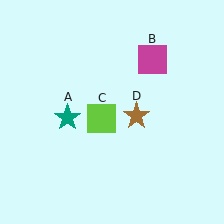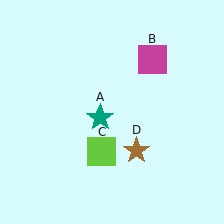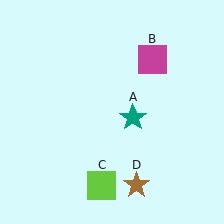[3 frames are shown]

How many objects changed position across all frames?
3 objects changed position: teal star (object A), lime square (object C), brown star (object D).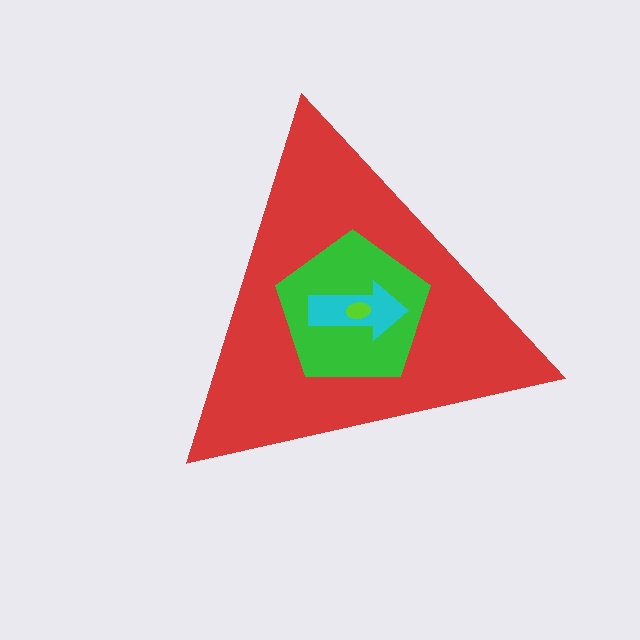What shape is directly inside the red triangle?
The green pentagon.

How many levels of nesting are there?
4.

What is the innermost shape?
The lime ellipse.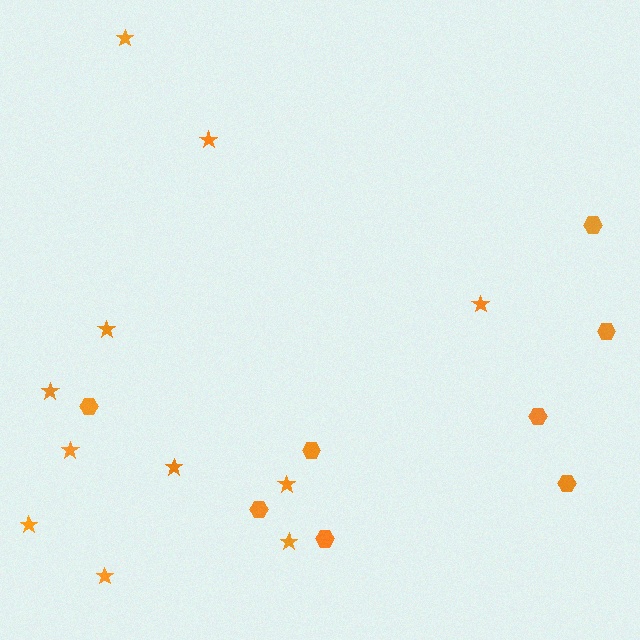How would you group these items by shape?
There are 2 groups: one group of stars (11) and one group of hexagons (8).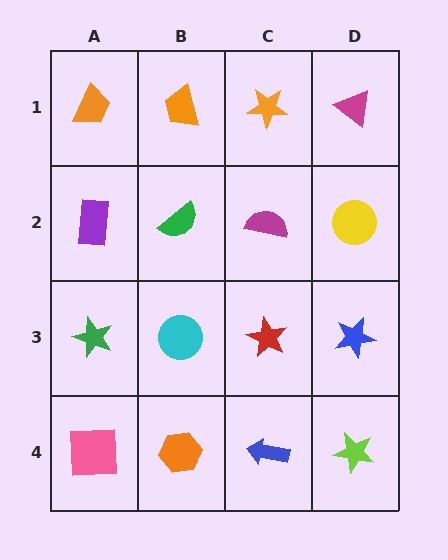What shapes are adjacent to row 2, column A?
An orange trapezoid (row 1, column A), a green star (row 3, column A), a green semicircle (row 2, column B).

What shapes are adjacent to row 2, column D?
A magenta triangle (row 1, column D), a blue star (row 3, column D), a magenta semicircle (row 2, column C).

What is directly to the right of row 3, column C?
A blue star.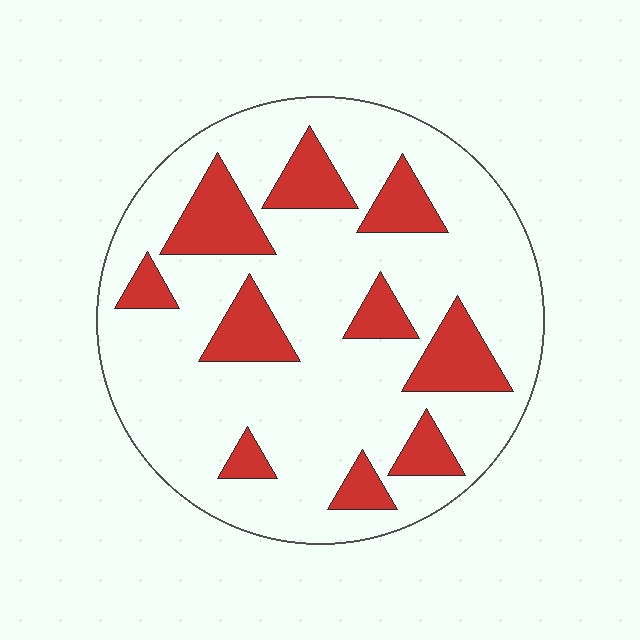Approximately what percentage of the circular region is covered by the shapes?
Approximately 20%.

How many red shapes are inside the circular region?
10.